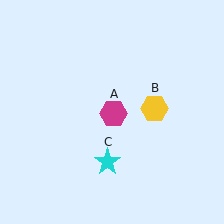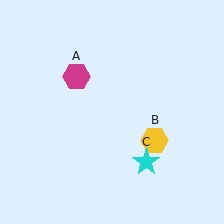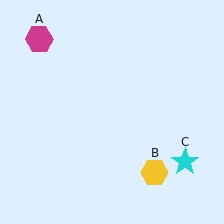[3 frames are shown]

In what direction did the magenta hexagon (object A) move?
The magenta hexagon (object A) moved up and to the left.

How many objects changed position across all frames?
3 objects changed position: magenta hexagon (object A), yellow hexagon (object B), cyan star (object C).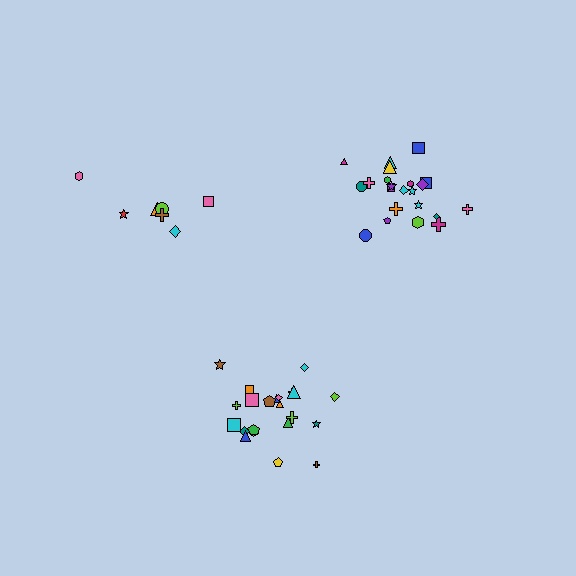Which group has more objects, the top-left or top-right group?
The top-right group.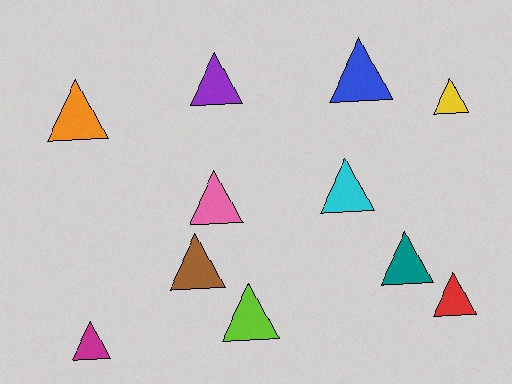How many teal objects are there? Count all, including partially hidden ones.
There is 1 teal object.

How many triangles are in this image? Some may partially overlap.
There are 11 triangles.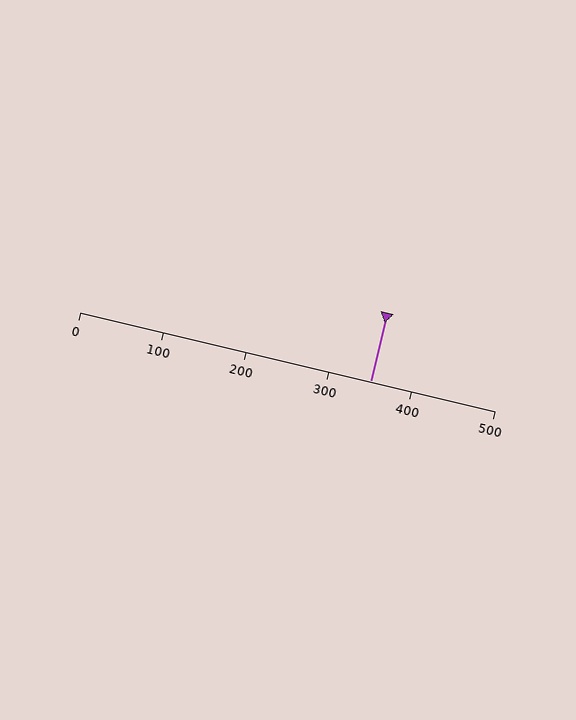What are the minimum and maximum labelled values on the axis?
The axis runs from 0 to 500.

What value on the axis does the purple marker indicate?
The marker indicates approximately 350.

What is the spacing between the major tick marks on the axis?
The major ticks are spaced 100 apart.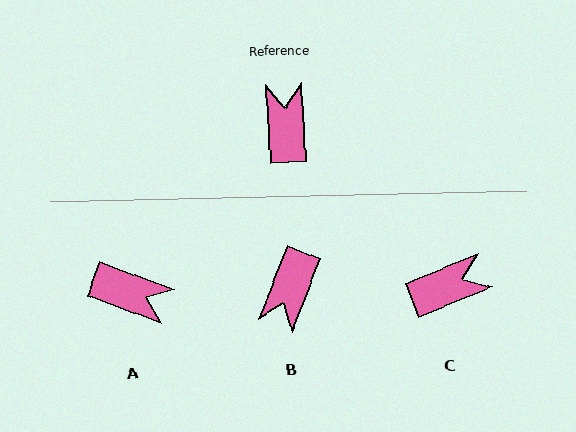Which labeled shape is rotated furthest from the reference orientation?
B, about 155 degrees away.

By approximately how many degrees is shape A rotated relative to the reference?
Approximately 114 degrees clockwise.